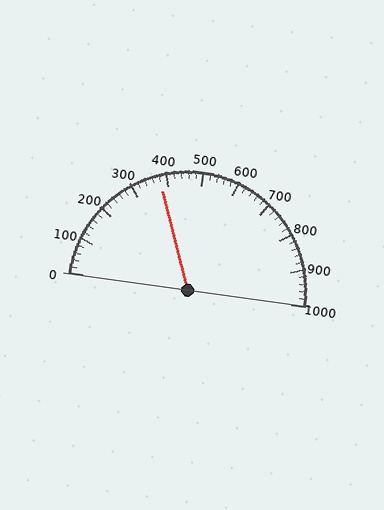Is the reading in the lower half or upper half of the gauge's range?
The reading is in the lower half of the range (0 to 1000).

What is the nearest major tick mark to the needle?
The nearest major tick mark is 400.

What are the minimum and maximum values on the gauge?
The gauge ranges from 0 to 1000.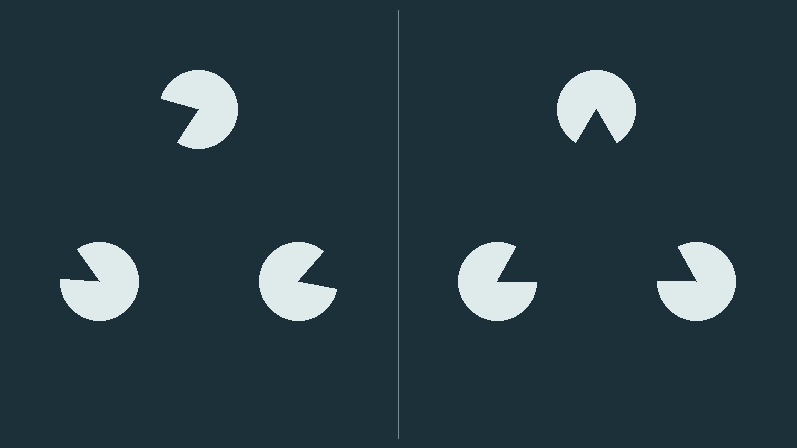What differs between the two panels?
The pac-man discs are positioned identically on both sides; only the wedge orientations differ. On the right they align to a triangle; on the left they are misaligned.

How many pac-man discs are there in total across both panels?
6 — 3 on each side.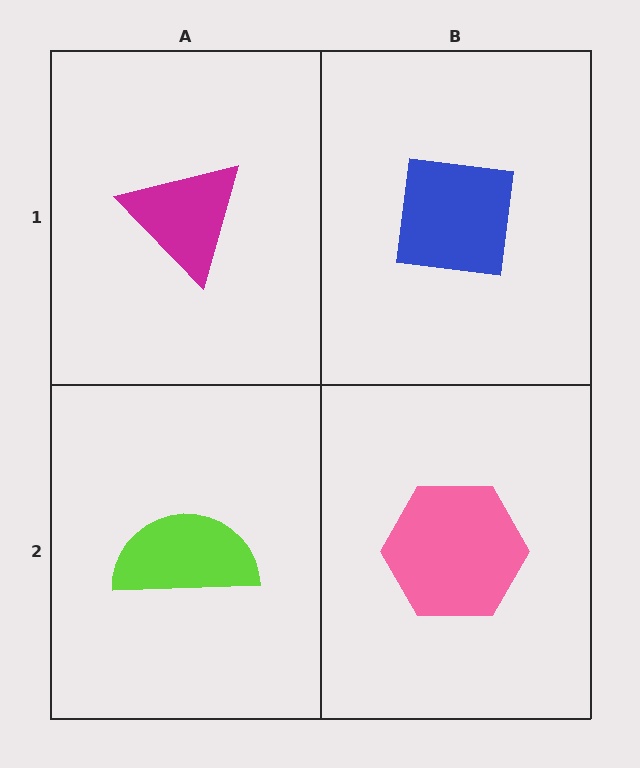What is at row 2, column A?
A lime semicircle.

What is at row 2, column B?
A pink hexagon.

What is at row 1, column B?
A blue square.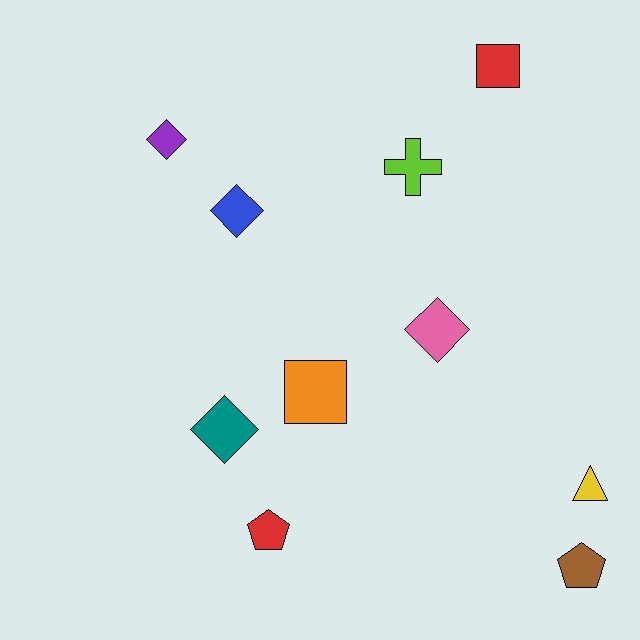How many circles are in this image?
There are no circles.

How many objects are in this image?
There are 10 objects.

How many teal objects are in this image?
There is 1 teal object.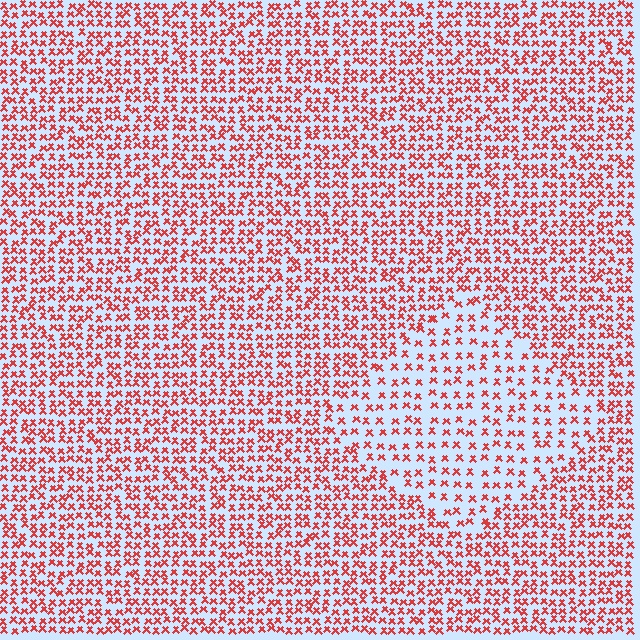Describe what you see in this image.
The image contains small red elements arranged at two different densities. A diamond-shaped region is visible where the elements are less densely packed than the surrounding area.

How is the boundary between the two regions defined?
The boundary is defined by a change in element density (approximately 1.9x ratio). All elements are the same color, size, and shape.